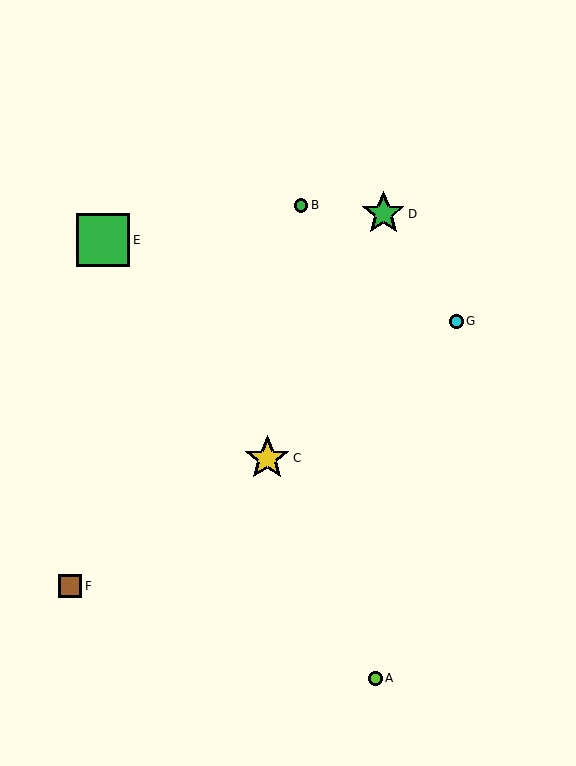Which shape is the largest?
The green square (labeled E) is the largest.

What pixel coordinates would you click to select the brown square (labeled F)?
Click at (70, 586) to select the brown square F.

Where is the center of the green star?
The center of the green star is at (383, 214).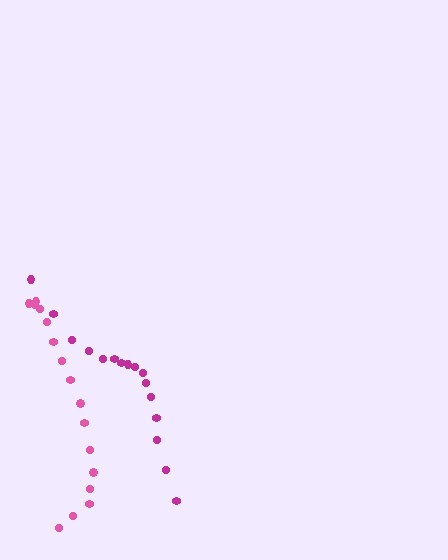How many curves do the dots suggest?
There are 2 distinct paths.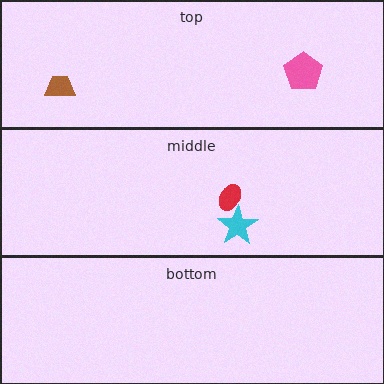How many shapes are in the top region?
2.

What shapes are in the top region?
The brown trapezoid, the pink pentagon.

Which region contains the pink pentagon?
The top region.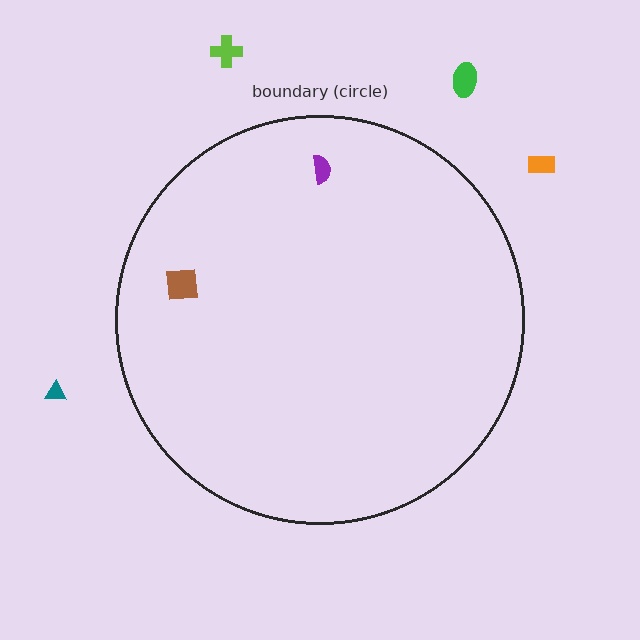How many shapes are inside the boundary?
2 inside, 4 outside.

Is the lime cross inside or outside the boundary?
Outside.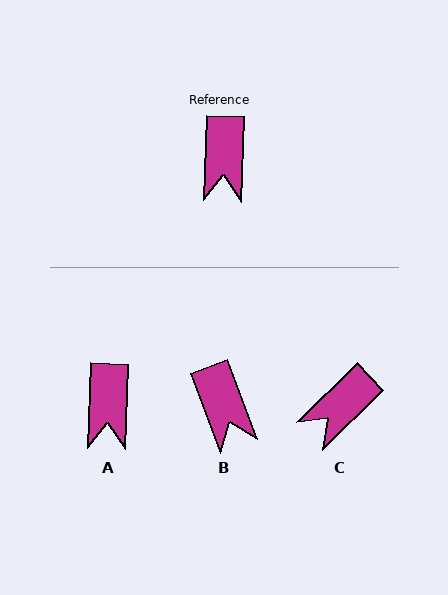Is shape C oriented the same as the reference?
No, it is off by about 43 degrees.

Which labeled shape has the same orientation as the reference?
A.